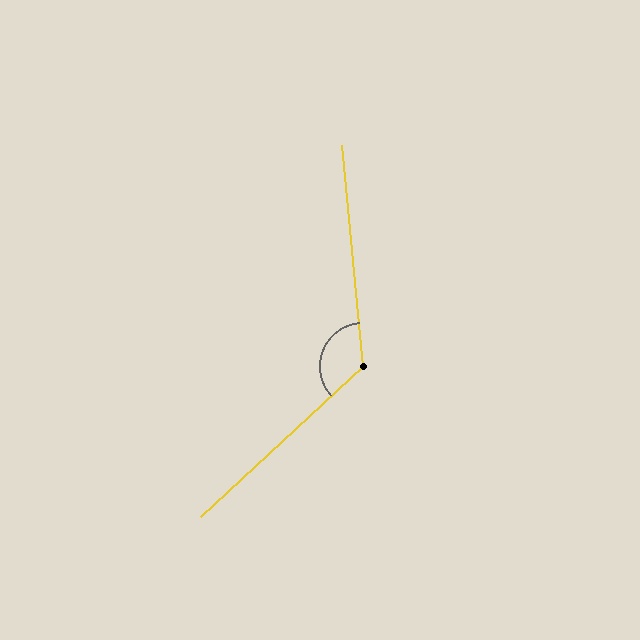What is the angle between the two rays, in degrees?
Approximately 127 degrees.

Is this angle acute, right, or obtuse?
It is obtuse.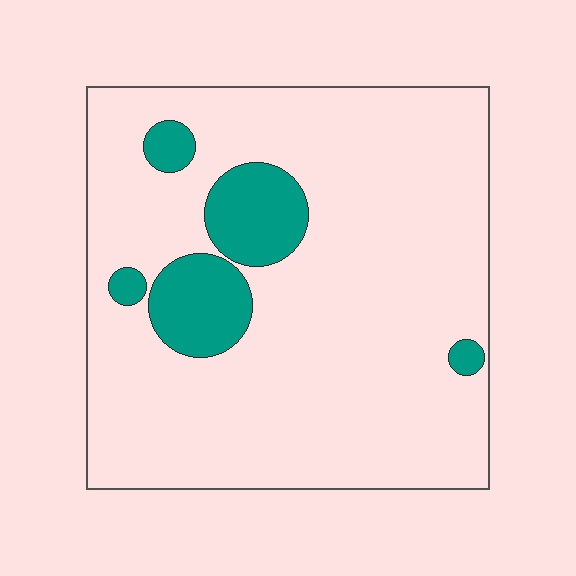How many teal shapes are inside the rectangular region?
5.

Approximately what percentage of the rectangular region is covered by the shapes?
Approximately 15%.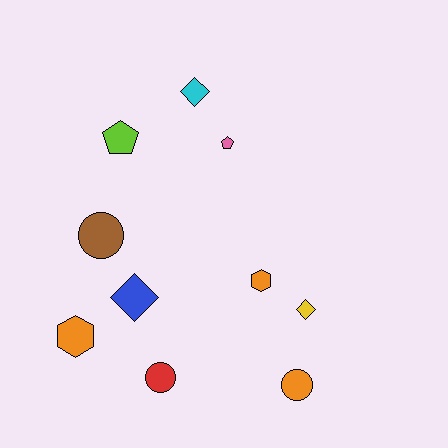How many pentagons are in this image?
There are 2 pentagons.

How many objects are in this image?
There are 10 objects.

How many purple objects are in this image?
There are no purple objects.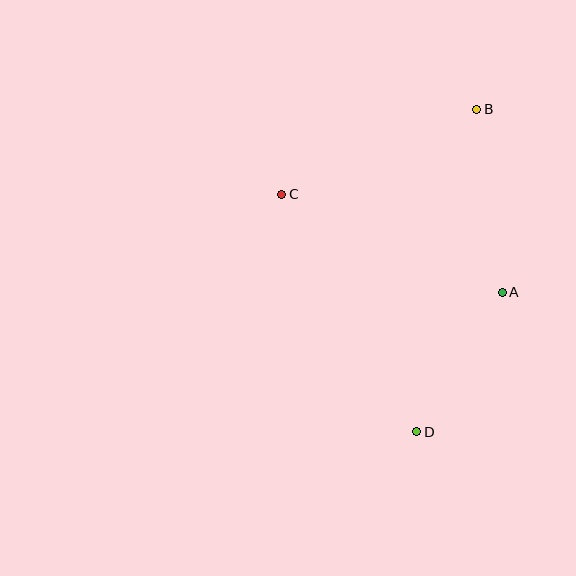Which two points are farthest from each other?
Points B and D are farthest from each other.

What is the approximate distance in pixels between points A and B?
The distance between A and B is approximately 185 pixels.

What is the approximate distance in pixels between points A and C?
The distance between A and C is approximately 241 pixels.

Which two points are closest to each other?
Points A and D are closest to each other.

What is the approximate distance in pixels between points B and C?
The distance between B and C is approximately 213 pixels.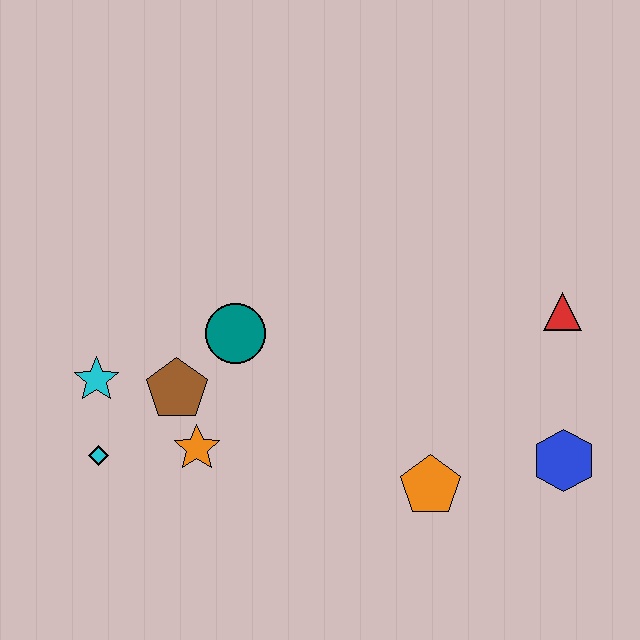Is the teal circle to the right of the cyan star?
Yes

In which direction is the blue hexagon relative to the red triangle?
The blue hexagon is below the red triangle.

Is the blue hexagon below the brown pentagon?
Yes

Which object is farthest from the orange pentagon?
The cyan star is farthest from the orange pentagon.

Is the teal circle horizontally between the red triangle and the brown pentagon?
Yes